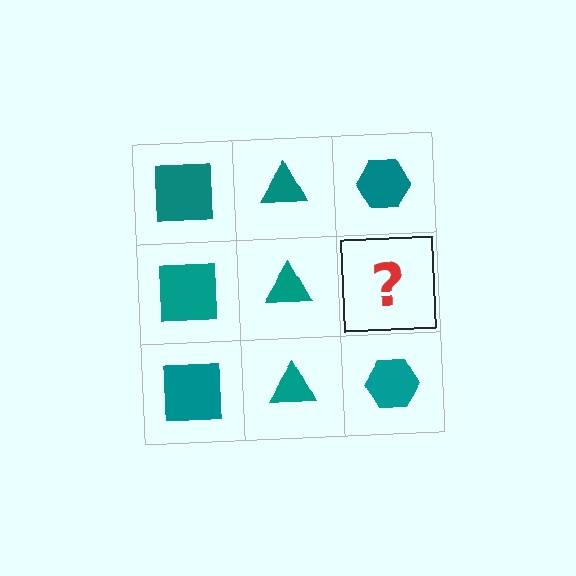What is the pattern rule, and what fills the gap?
The rule is that each column has a consistent shape. The gap should be filled with a teal hexagon.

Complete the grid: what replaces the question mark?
The question mark should be replaced with a teal hexagon.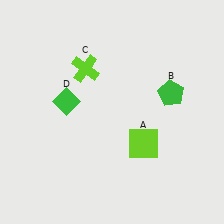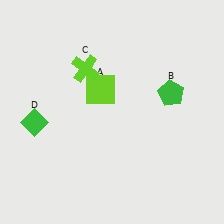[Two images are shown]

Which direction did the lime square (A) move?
The lime square (A) moved up.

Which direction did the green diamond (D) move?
The green diamond (D) moved left.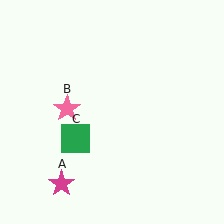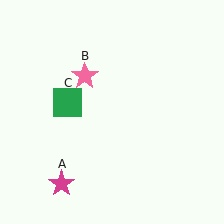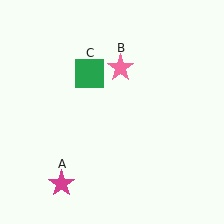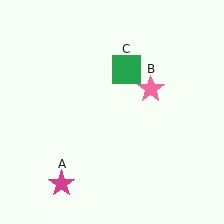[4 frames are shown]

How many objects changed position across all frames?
2 objects changed position: pink star (object B), green square (object C).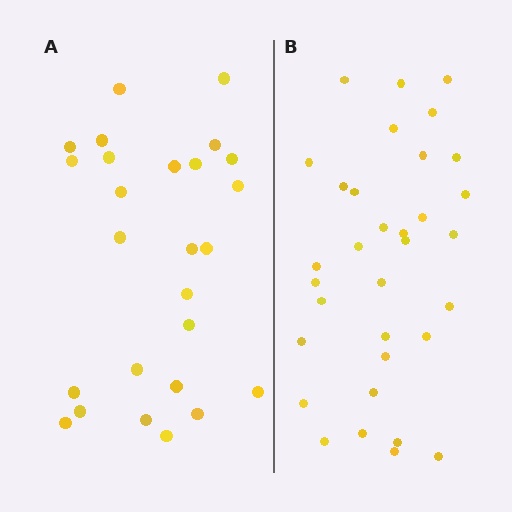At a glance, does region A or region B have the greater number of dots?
Region B (the right region) has more dots.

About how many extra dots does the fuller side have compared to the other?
Region B has roughly 8 or so more dots than region A.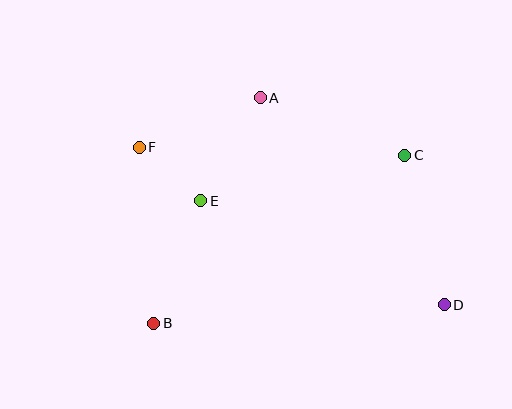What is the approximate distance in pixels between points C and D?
The distance between C and D is approximately 154 pixels.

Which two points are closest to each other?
Points E and F are closest to each other.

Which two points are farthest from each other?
Points D and F are farthest from each other.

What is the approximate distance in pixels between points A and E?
The distance between A and E is approximately 119 pixels.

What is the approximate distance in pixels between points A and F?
The distance between A and F is approximately 131 pixels.